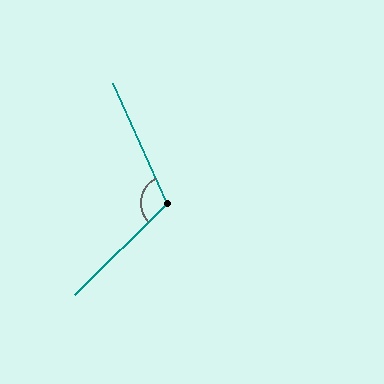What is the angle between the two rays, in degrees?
Approximately 111 degrees.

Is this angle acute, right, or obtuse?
It is obtuse.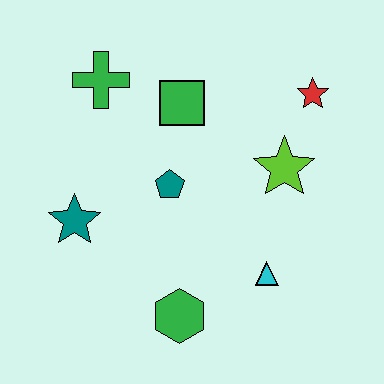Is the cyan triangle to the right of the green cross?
Yes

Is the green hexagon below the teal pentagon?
Yes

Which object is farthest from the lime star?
The teal star is farthest from the lime star.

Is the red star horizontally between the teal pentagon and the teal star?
No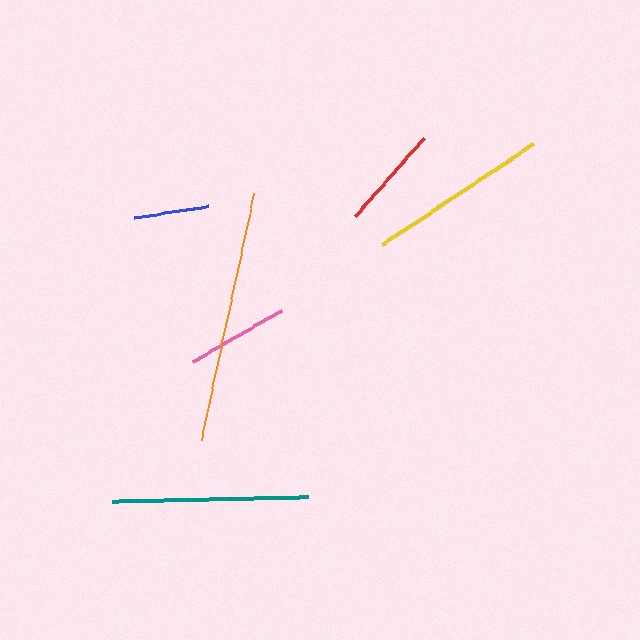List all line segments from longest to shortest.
From longest to shortest: orange, teal, yellow, red, pink, blue.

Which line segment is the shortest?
The blue line is the shortest at approximately 76 pixels.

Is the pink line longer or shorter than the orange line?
The orange line is longer than the pink line.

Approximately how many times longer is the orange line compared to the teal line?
The orange line is approximately 1.3 times the length of the teal line.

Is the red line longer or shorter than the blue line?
The red line is longer than the blue line.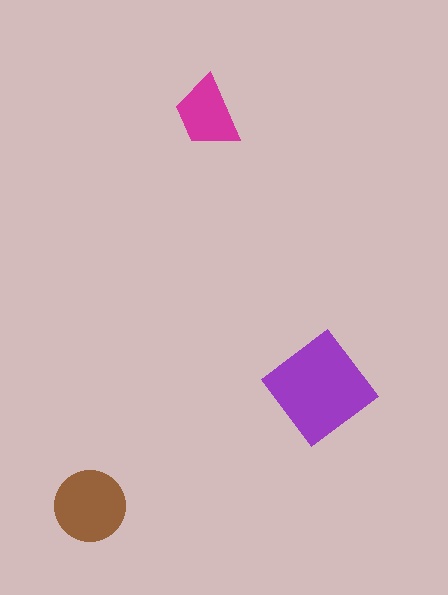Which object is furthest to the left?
The brown circle is leftmost.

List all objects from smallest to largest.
The magenta trapezoid, the brown circle, the purple diamond.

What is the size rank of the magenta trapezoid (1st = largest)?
3rd.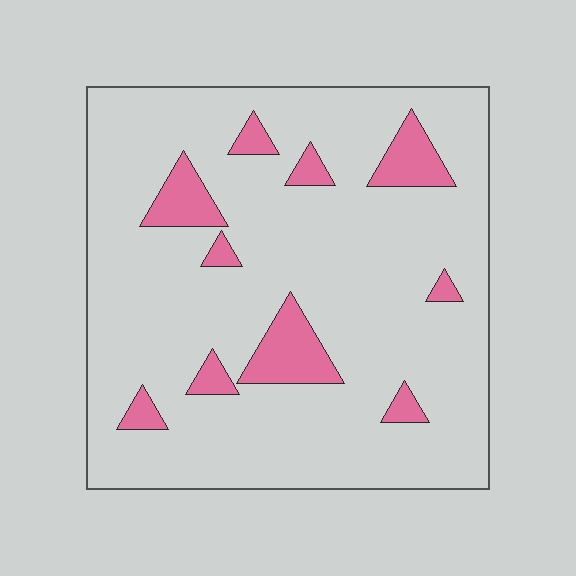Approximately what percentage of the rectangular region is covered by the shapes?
Approximately 10%.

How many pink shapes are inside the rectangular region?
10.